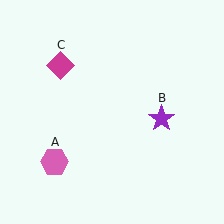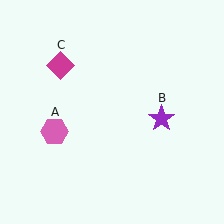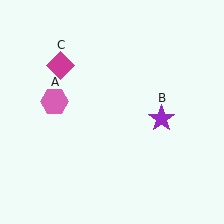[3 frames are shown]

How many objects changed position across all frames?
1 object changed position: pink hexagon (object A).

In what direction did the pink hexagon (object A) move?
The pink hexagon (object A) moved up.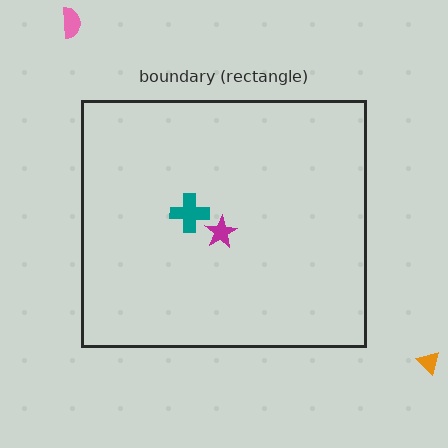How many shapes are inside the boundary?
2 inside, 2 outside.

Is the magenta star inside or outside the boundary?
Inside.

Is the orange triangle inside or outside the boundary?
Outside.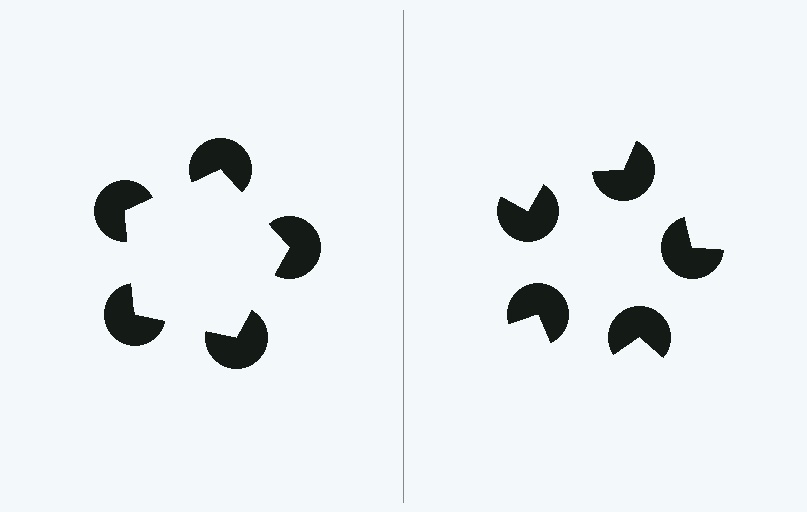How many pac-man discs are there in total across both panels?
10 — 5 on each side.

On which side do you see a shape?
An illusory pentagon appears on the left side. On the right side the wedge cuts are rotated, so no coherent shape forms.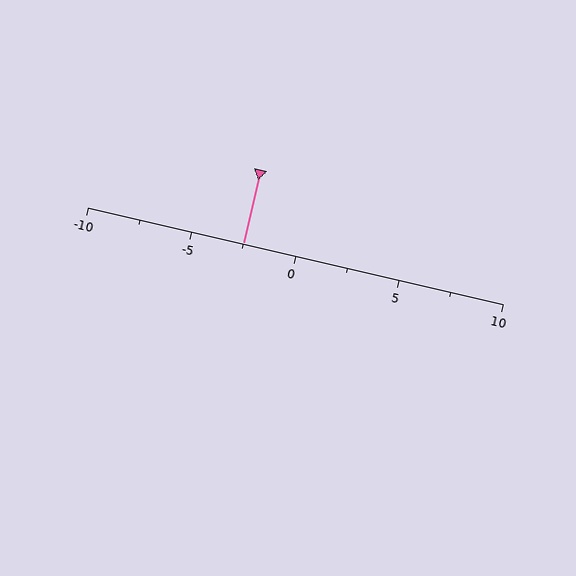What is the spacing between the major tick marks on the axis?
The major ticks are spaced 5 apart.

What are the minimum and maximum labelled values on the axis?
The axis runs from -10 to 10.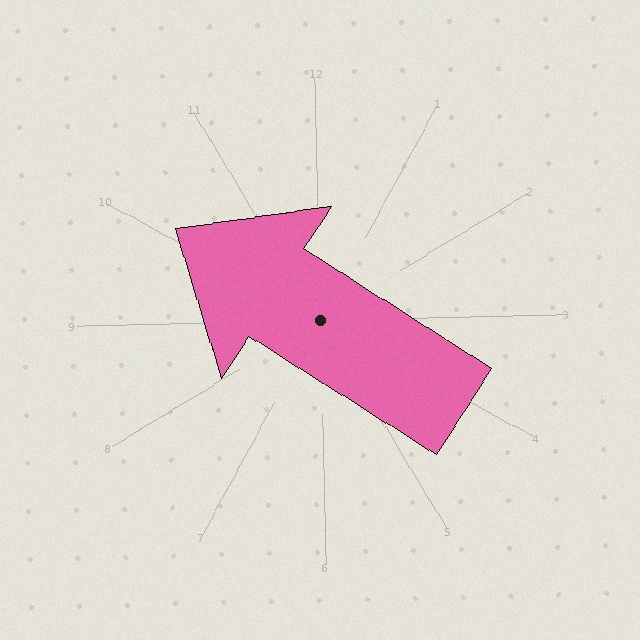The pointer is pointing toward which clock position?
Roughly 10 o'clock.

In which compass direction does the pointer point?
Northwest.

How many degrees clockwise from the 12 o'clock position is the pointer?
Approximately 304 degrees.